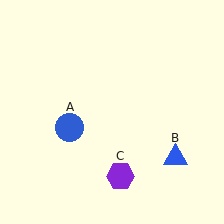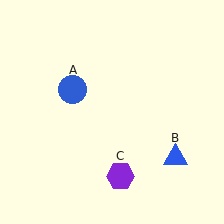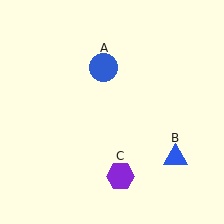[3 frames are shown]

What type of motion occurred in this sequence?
The blue circle (object A) rotated clockwise around the center of the scene.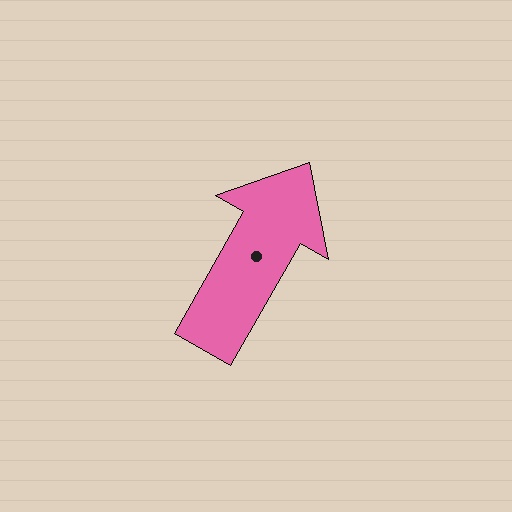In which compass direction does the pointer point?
Northeast.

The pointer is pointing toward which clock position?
Roughly 1 o'clock.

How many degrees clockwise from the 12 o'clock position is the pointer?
Approximately 30 degrees.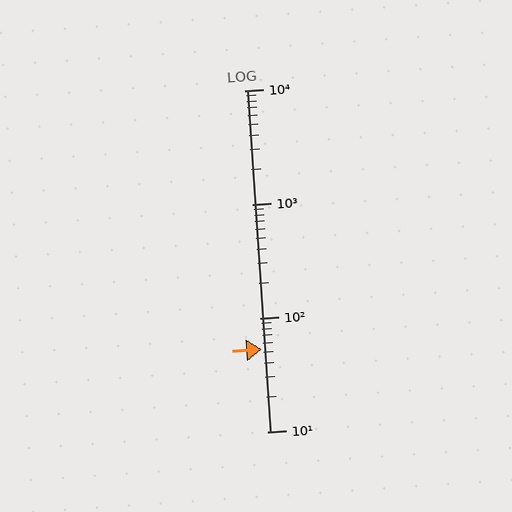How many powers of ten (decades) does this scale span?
The scale spans 3 decades, from 10 to 10000.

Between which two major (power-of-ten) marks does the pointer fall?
The pointer is between 10 and 100.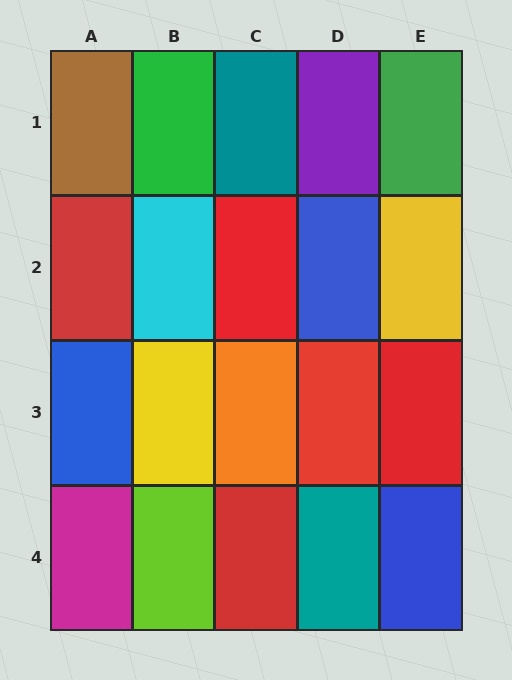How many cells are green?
2 cells are green.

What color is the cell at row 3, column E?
Red.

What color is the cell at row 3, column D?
Red.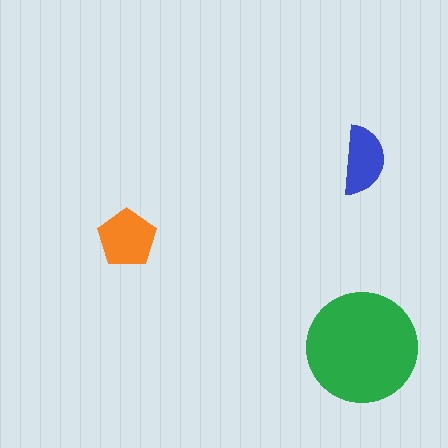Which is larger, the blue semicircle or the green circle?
The green circle.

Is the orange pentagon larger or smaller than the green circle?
Smaller.